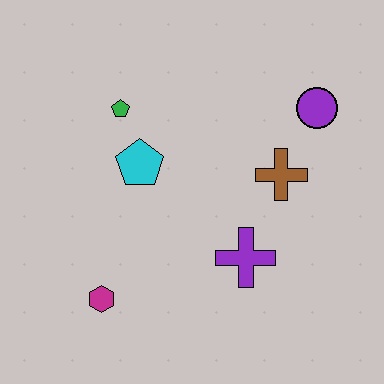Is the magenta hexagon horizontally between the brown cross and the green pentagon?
No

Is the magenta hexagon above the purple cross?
No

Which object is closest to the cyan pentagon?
The green pentagon is closest to the cyan pentagon.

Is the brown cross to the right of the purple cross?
Yes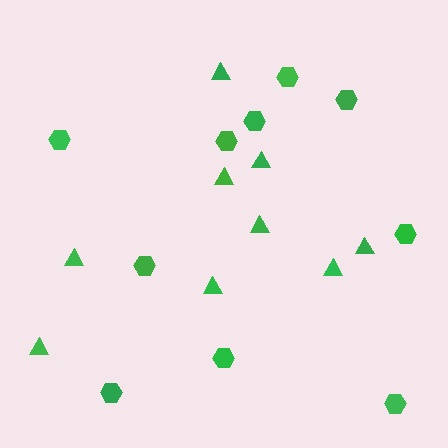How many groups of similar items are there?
There are 2 groups: one group of triangles (9) and one group of hexagons (10).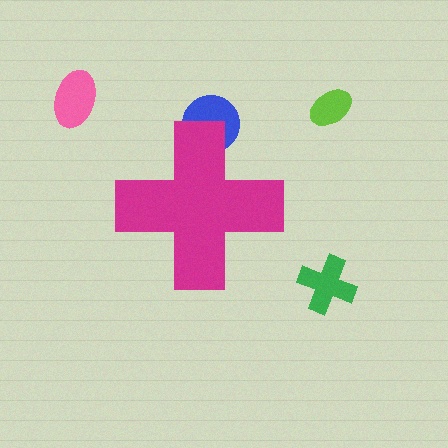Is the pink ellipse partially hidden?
No, the pink ellipse is fully visible.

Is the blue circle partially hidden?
Yes, the blue circle is partially hidden behind the magenta cross.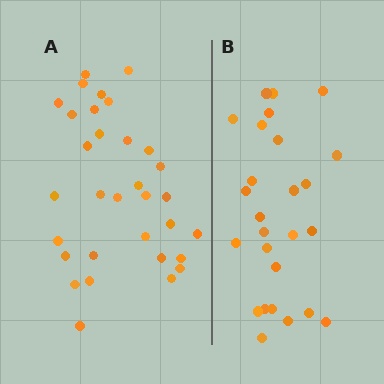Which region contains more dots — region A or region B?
Region A (the left region) has more dots.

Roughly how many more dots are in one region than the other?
Region A has about 6 more dots than region B.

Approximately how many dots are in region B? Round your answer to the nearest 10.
About 30 dots. (The exact count is 26, which rounds to 30.)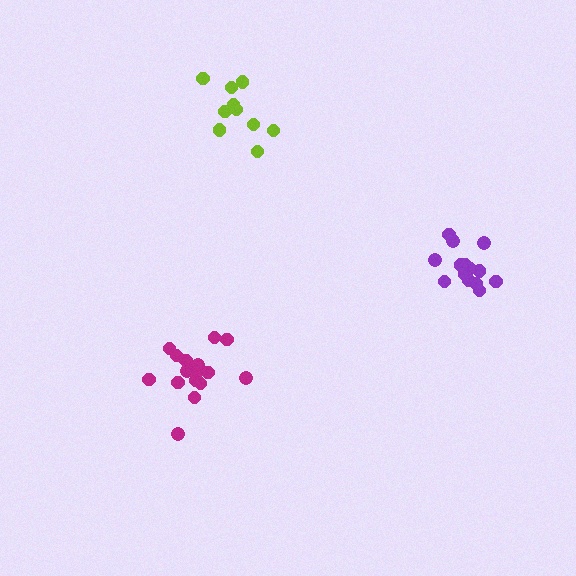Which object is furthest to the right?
The purple cluster is rightmost.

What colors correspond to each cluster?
The clusters are colored: magenta, purple, lime.